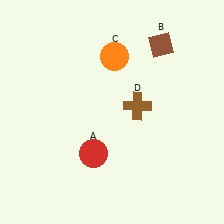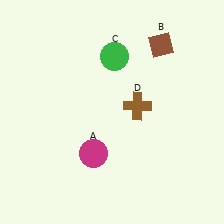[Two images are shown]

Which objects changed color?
A changed from red to magenta. C changed from orange to green.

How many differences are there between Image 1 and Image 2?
There are 2 differences between the two images.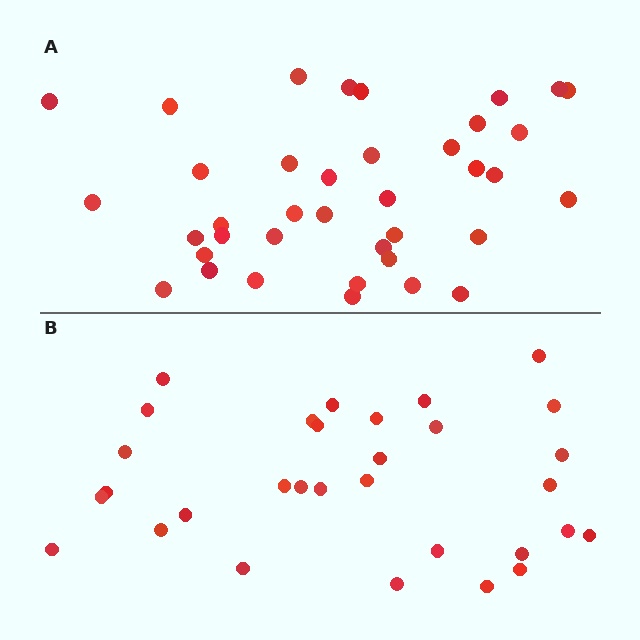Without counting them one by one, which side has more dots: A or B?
Region A (the top region) has more dots.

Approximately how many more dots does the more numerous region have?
Region A has roughly 8 or so more dots than region B.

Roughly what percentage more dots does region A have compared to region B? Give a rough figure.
About 25% more.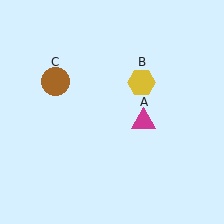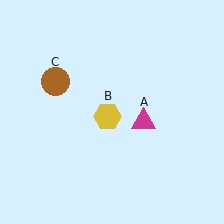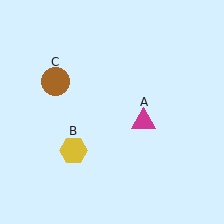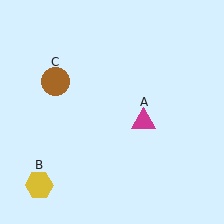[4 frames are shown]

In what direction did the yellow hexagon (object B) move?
The yellow hexagon (object B) moved down and to the left.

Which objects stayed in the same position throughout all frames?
Magenta triangle (object A) and brown circle (object C) remained stationary.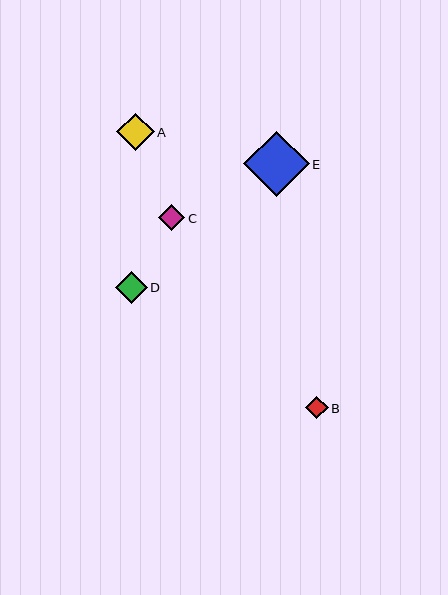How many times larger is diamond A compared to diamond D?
Diamond A is approximately 1.2 times the size of diamond D.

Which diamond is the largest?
Diamond E is the largest with a size of approximately 65 pixels.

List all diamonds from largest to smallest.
From largest to smallest: E, A, D, C, B.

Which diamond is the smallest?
Diamond B is the smallest with a size of approximately 23 pixels.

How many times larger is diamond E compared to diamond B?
Diamond E is approximately 2.9 times the size of diamond B.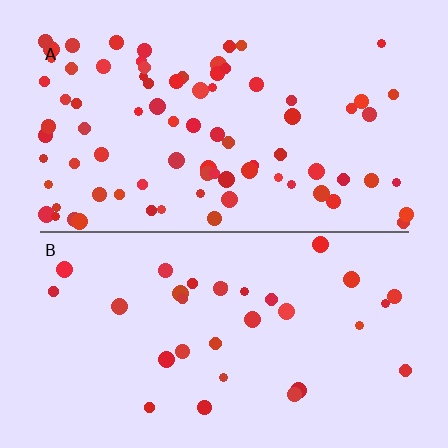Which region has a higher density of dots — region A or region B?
A (the top).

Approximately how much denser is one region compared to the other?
Approximately 2.6× — region A over region B.